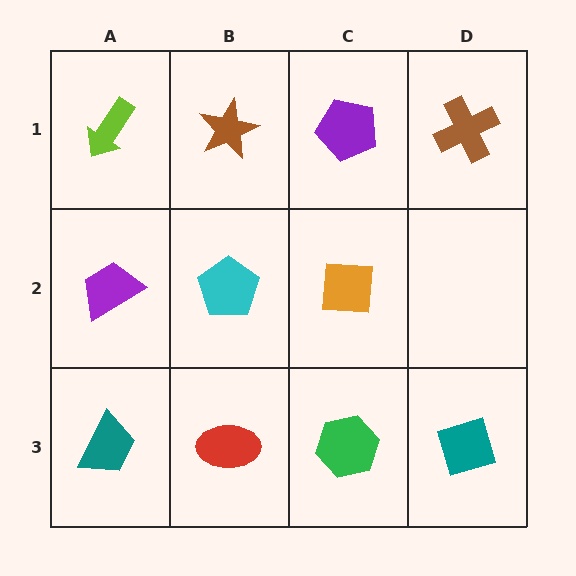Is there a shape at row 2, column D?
No, that cell is empty.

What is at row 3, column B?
A red ellipse.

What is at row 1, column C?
A purple pentagon.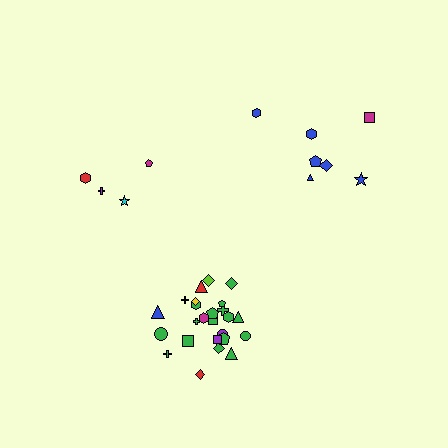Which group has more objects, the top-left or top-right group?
The top-right group.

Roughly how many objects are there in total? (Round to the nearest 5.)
Roughly 35 objects in total.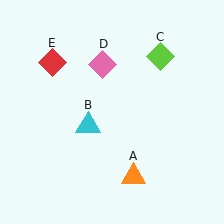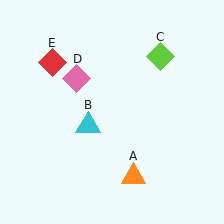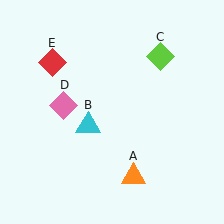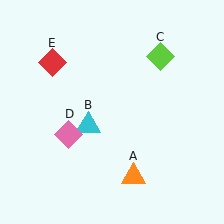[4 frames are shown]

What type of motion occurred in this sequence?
The pink diamond (object D) rotated counterclockwise around the center of the scene.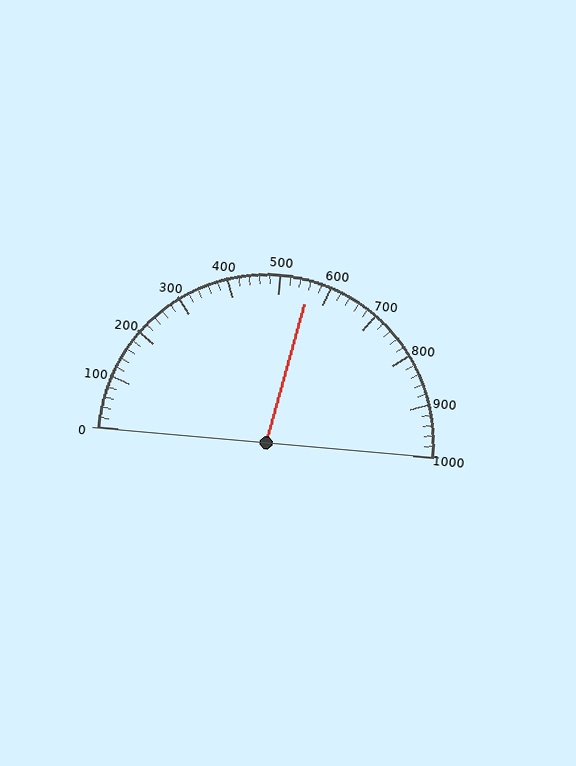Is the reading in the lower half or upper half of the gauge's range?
The reading is in the upper half of the range (0 to 1000).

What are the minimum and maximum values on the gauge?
The gauge ranges from 0 to 1000.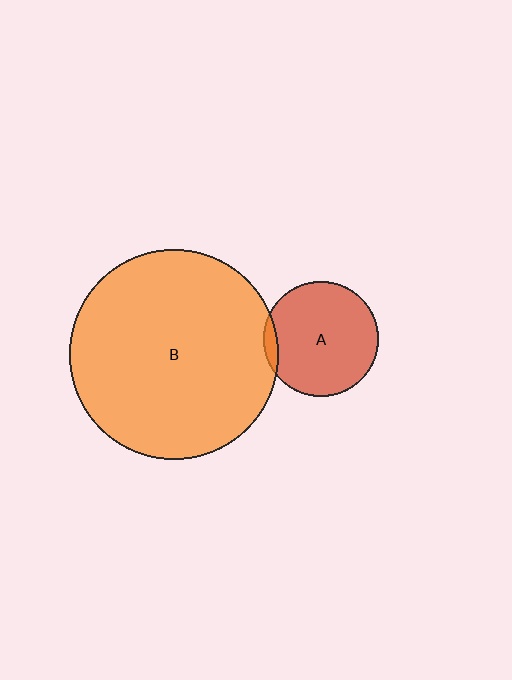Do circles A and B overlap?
Yes.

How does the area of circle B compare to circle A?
Approximately 3.3 times.